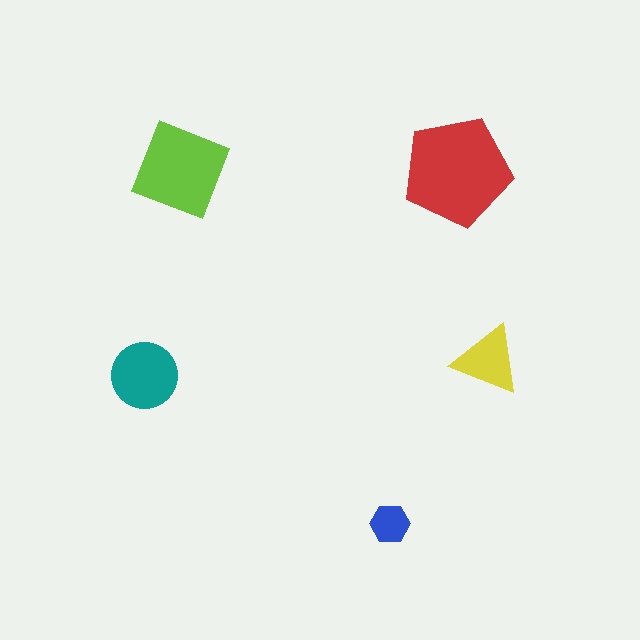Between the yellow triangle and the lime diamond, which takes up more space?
The lime diamond.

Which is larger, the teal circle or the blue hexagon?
The teal circle.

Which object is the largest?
The red pentagon.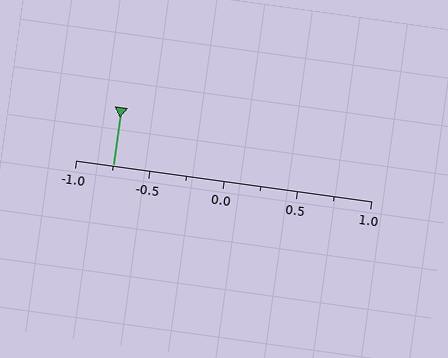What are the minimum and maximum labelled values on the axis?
The axis runs from -1.0 to 1.0.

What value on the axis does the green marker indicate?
The marker indicates approximately -0.75.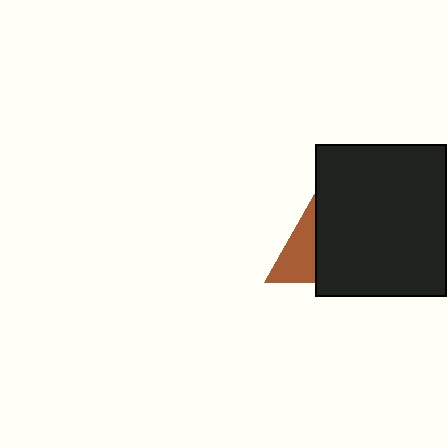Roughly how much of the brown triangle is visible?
A small part of it is visible (roughly 44%).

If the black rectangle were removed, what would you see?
You would see the complete brown triangle.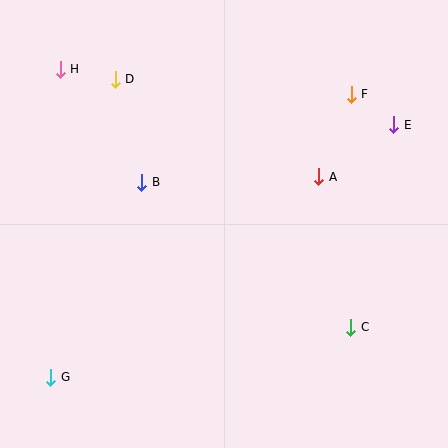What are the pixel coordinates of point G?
Point G is at (51, 377).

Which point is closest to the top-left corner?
Point H is closest to the top-left corner.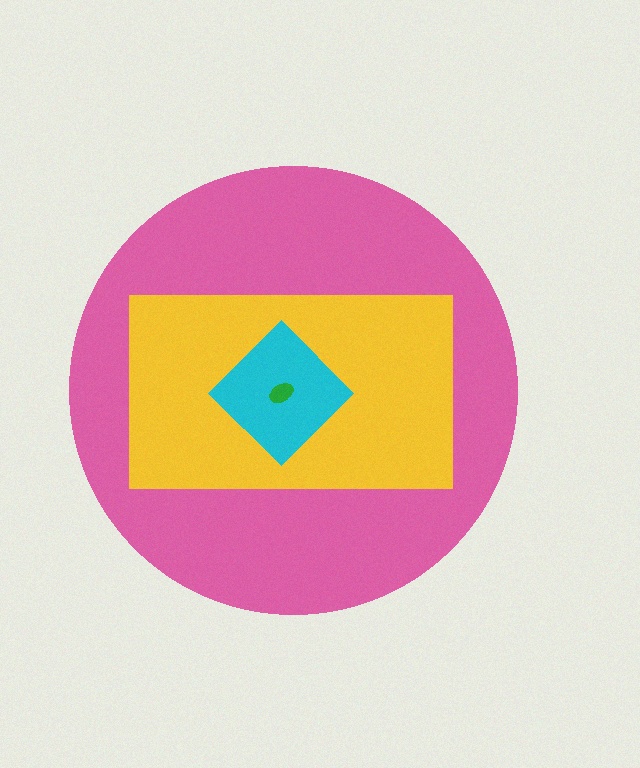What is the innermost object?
The green ellipse.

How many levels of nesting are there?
4.